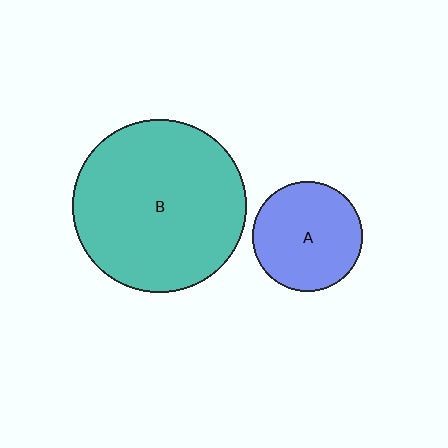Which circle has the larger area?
Circle B (teal).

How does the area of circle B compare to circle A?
Approximately 2.5 times.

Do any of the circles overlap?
No, none of the circles overlap.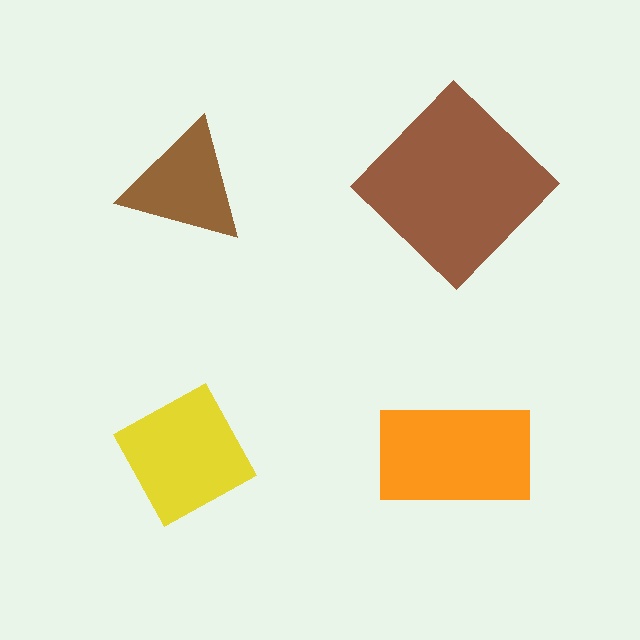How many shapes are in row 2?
2 shapes.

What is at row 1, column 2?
A brown diamond.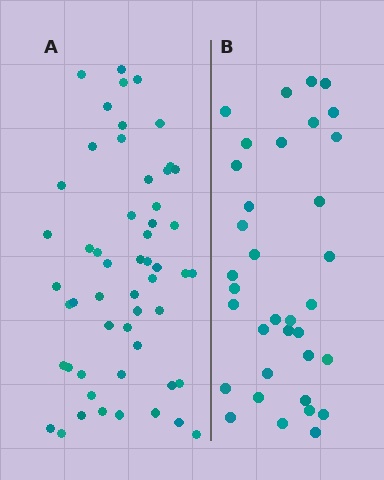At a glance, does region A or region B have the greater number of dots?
Region A (the left region) has more dots.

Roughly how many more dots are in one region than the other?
Region A has approximately 20 more dots than region B.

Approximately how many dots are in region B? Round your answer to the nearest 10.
About 40 dots. (The exact count is 35, which rounds to 40.)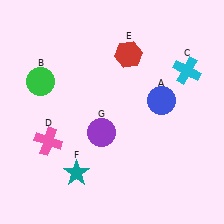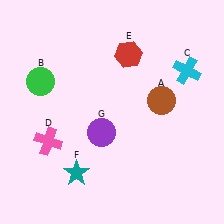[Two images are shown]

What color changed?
The circle (A) changed from blue in Image 1 to brown in Image 2.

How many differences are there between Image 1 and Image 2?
There is 1 difference between the two images.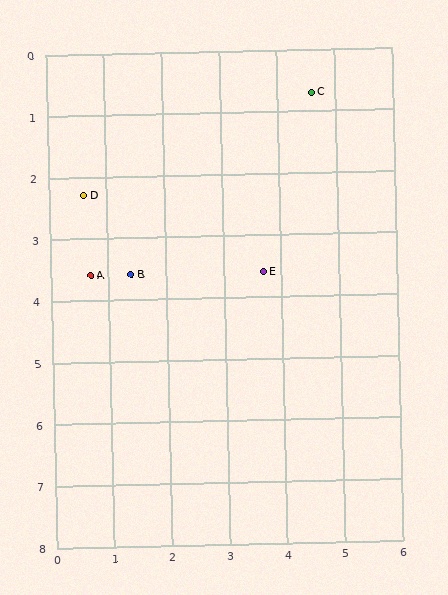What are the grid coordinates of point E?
Point E is at approximately (3.7, 3.6).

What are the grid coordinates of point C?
Point C is at approximately (4.6, 0.7).